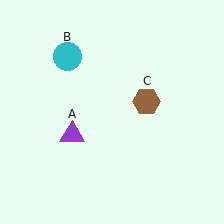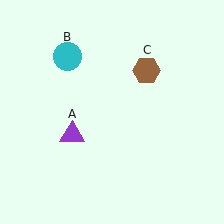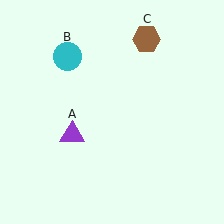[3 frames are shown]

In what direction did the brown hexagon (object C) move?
The brown hexagon (object C) moved up.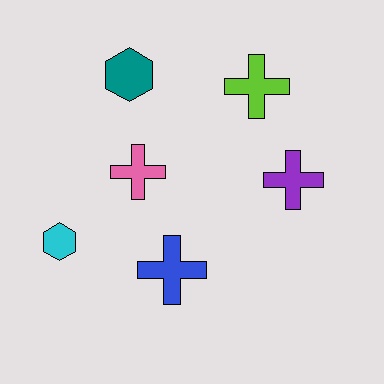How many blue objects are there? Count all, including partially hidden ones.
There is 1 blue object.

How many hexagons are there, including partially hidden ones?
There are 2 hexagons.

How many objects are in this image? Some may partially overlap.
There are 6 objects.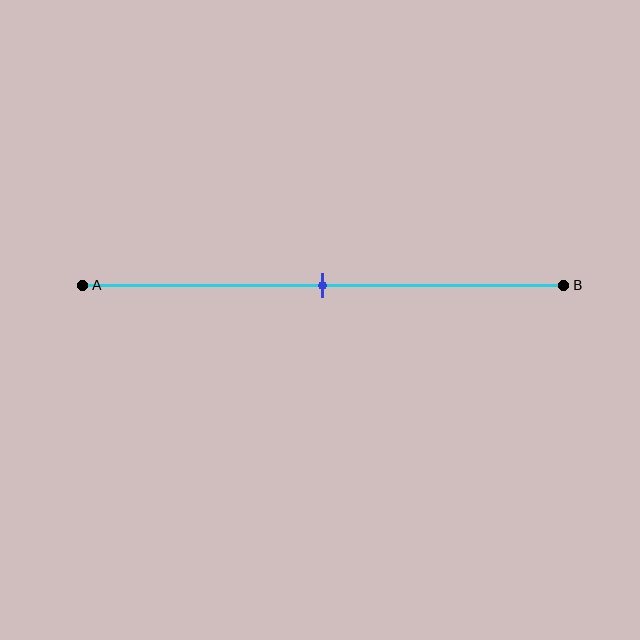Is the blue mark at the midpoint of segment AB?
Yes, the mark is approximately at the midpoint.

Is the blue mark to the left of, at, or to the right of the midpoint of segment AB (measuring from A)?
The blue mark is approximately at the midpoint of segment AB.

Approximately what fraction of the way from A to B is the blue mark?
The blue mark is approximately 50% of the way from A to B.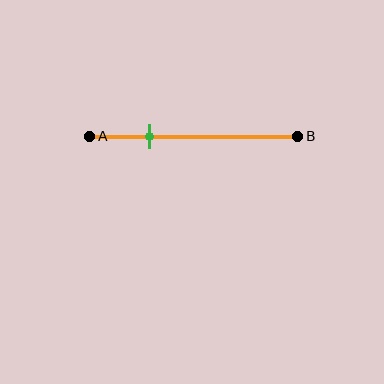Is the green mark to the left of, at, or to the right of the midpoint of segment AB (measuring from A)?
The green mark is to the left of the midpoint of segment AB.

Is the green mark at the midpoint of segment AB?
No, the mark is at about 30% from A, not at the 50% midpoint.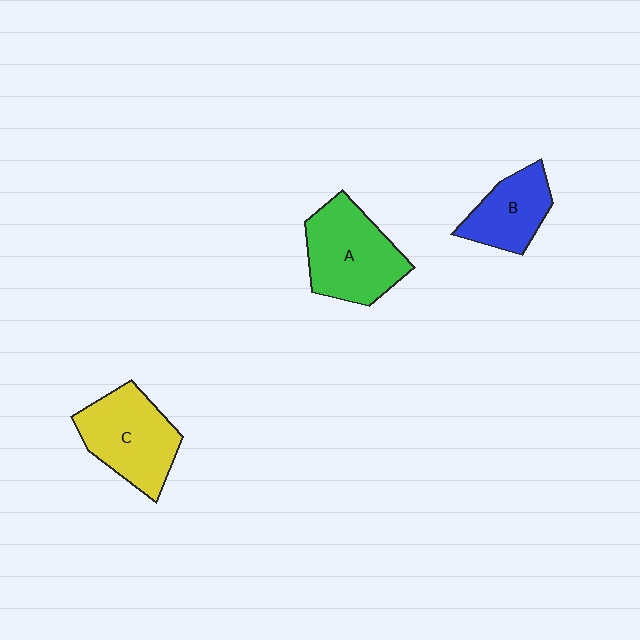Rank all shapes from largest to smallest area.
From largest to smallest: A (green), C (yellow), B (blue).